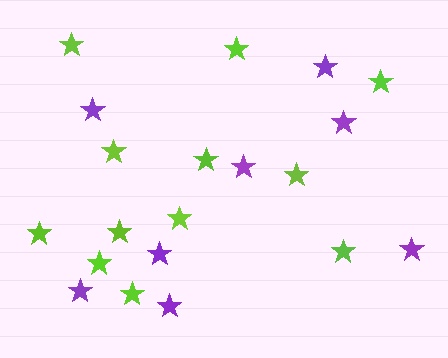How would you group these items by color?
There are 2 groups: one group of lime stars (12) and one group of purple stars (8).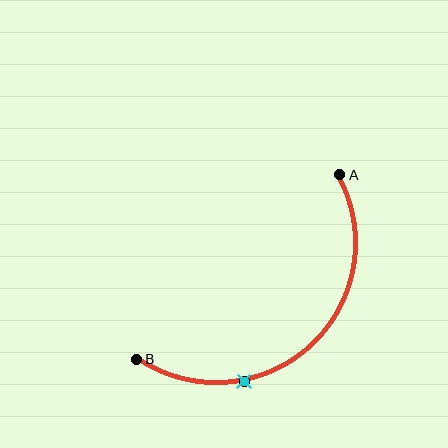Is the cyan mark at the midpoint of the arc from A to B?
No. The cyan mark lies on the arc but is closer to endpoint B. The arc midpoint would be at the point on the curve equidistant along the arc from both A and B.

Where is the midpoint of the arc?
The arc midpoint is the point on the curve farthest from the straight line joining A and B. It sits below and to the right of that line.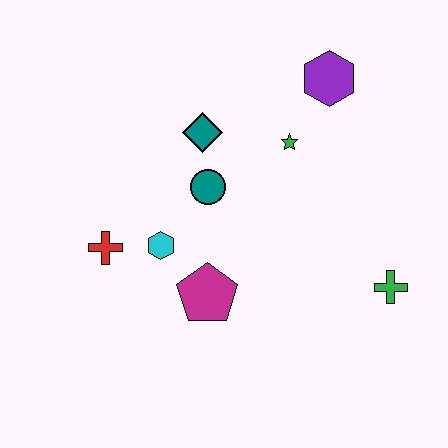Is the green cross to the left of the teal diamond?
No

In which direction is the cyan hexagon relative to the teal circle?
The cyan hexagon is below the teal circle.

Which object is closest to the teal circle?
The teal diamond is closest to the teal circle.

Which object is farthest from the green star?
The red cross is farthest from the green star.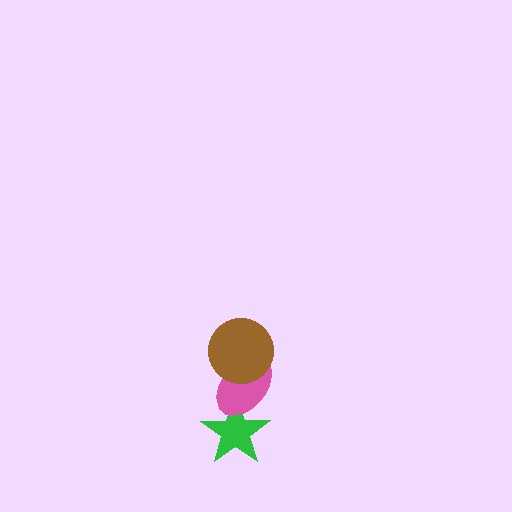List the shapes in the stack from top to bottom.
From top to bottom: the brown circle, the pink ellipse, the green star.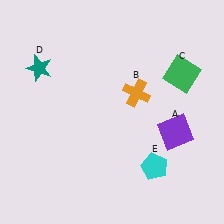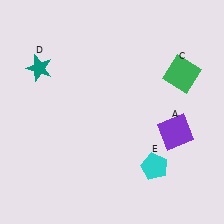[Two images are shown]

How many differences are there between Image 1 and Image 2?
There is 1 difference between the two images.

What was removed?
The orange cross (B) was removed in Image 2.